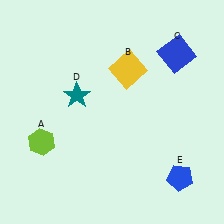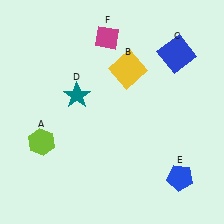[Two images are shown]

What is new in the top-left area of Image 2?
A magenta diamond (F) was added in the top-left area of Image 2.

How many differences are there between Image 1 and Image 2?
There is 1 difference between the two images.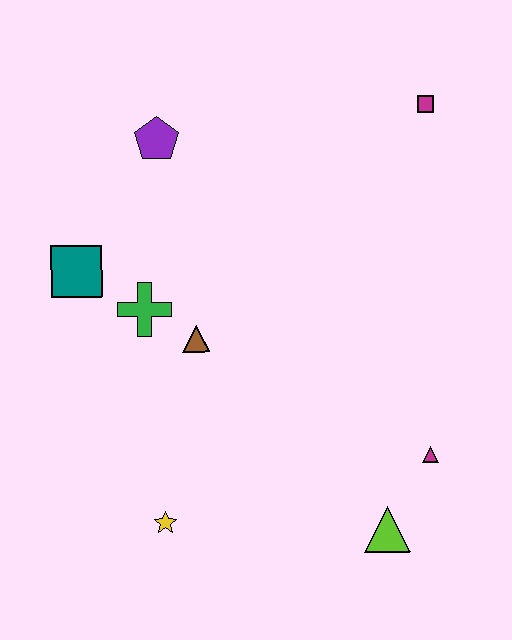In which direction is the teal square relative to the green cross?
The teal square is to the left of the green cross.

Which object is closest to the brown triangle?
The green cross is closest to the brown triangle.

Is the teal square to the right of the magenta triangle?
No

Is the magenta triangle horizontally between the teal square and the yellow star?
No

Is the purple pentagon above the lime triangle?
Yes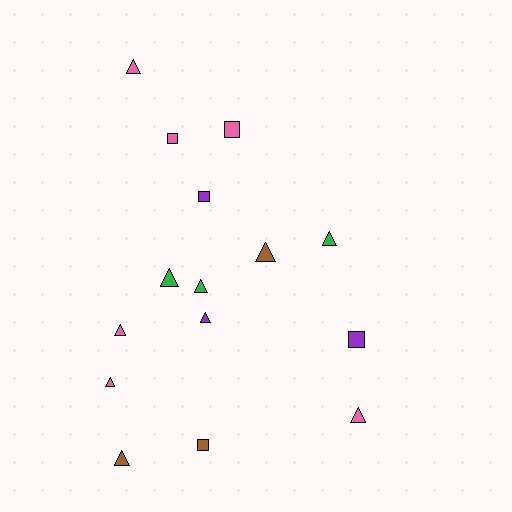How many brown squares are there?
There is 1 brown square.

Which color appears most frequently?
Pink, with 6 objects.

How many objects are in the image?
There are 15 objects.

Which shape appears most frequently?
Triangle, with 10 objects.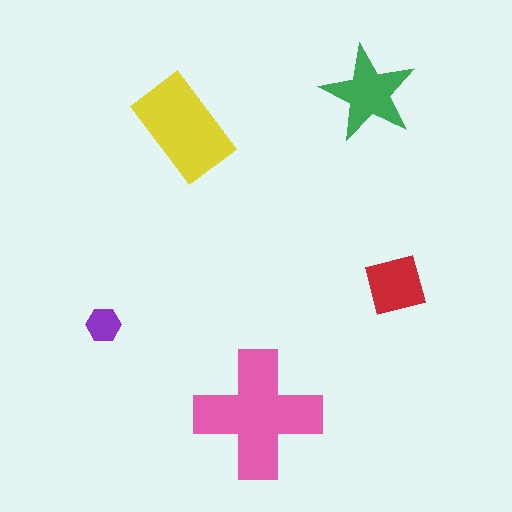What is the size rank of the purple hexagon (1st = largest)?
5th.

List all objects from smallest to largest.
The purple hexagon, the red square, the green star, the yellow rectangle, the pink cross.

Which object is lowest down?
The pink cross is bottommost.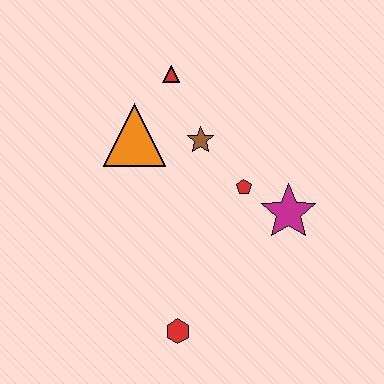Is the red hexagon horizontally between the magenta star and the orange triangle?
Yes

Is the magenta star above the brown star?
No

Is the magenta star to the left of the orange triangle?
No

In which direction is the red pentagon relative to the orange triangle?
The red pentagon is to the right of the orange triangle.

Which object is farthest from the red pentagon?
The red hexagon is farthest from the red pentagon.